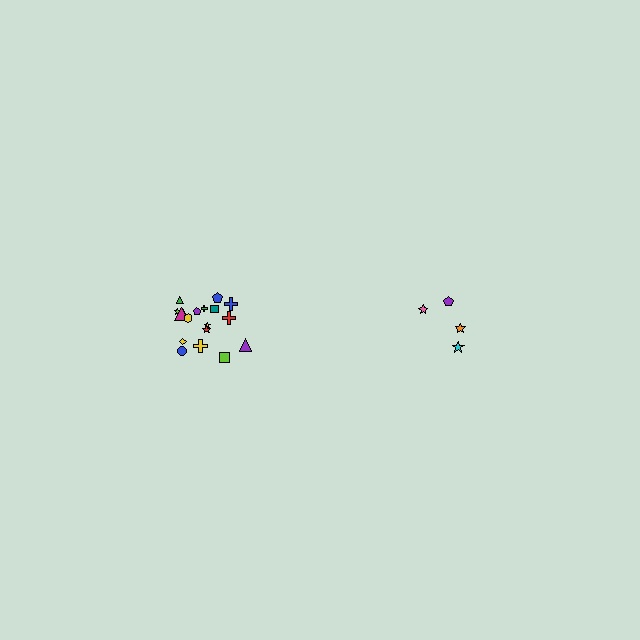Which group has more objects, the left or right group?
The left group.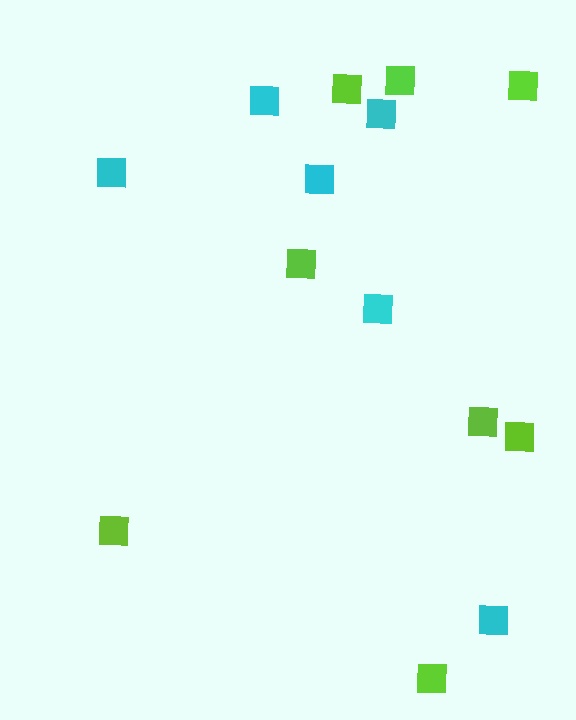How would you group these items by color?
There are 2 groups: one group of lime squares (8) and one group of cyan squares (6).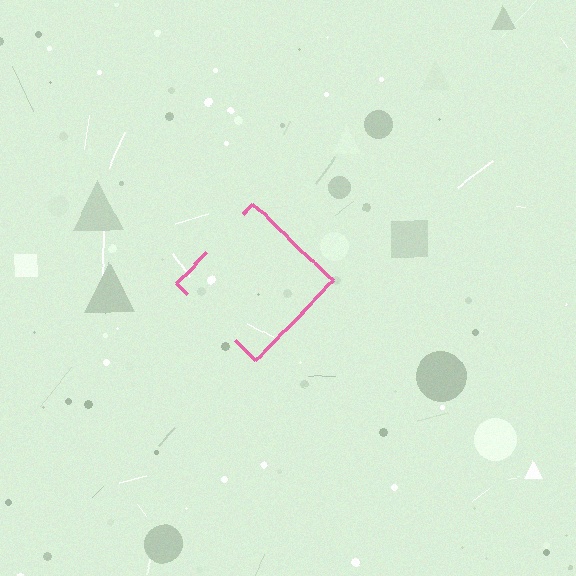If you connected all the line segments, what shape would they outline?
They would outline a diamond.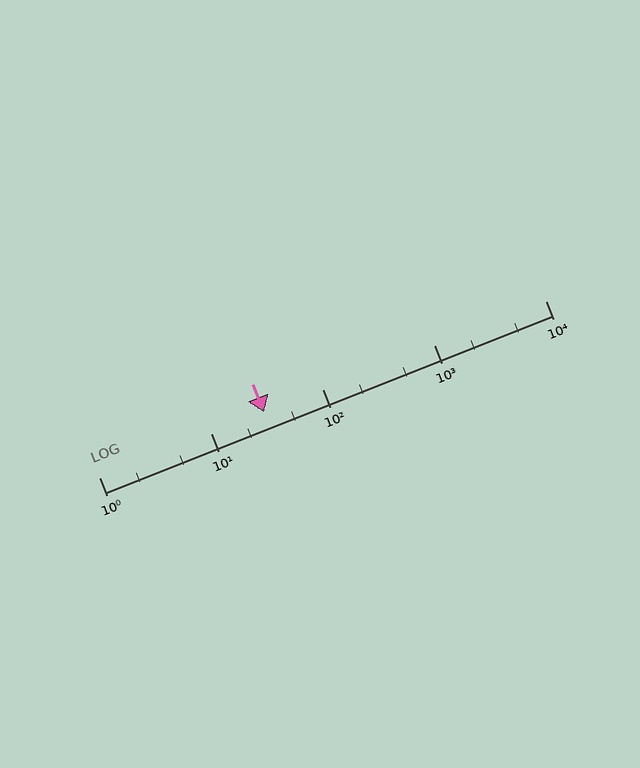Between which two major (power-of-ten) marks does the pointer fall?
The pointer is between 10 and 100.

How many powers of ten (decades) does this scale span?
The scale spans 4 decades, from 1 to 10000.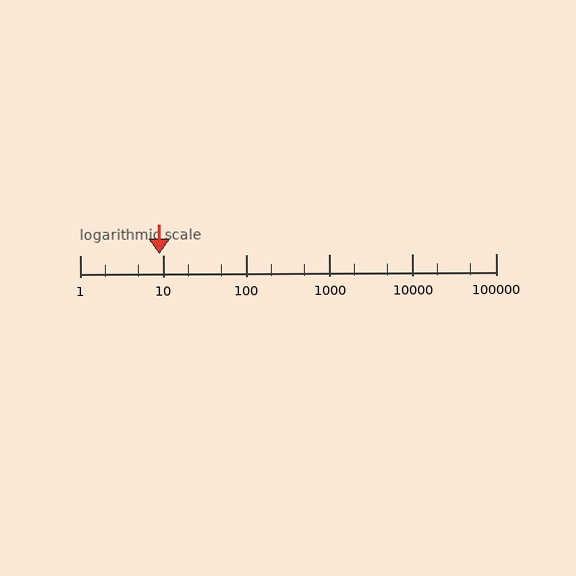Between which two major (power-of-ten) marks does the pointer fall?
The pointer is between 1 and 10.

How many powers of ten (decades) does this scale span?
The scale spans 5 decades, from 1 to 100000.